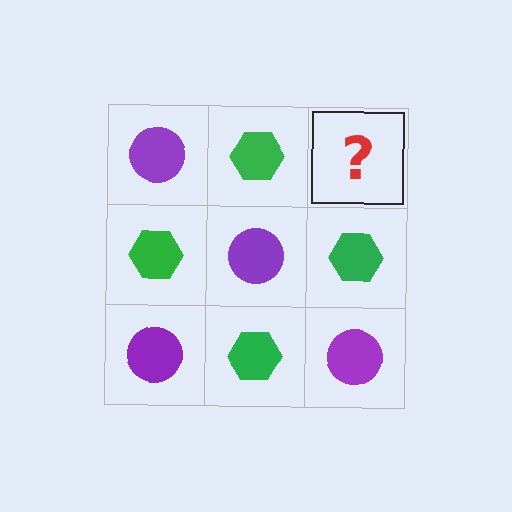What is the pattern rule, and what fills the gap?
The rule is that it alternates purple circle and green hexagon in a checkerboard pattern. The gap should be filled with a purple circle.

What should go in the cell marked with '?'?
The missing cell should contain a purple circle.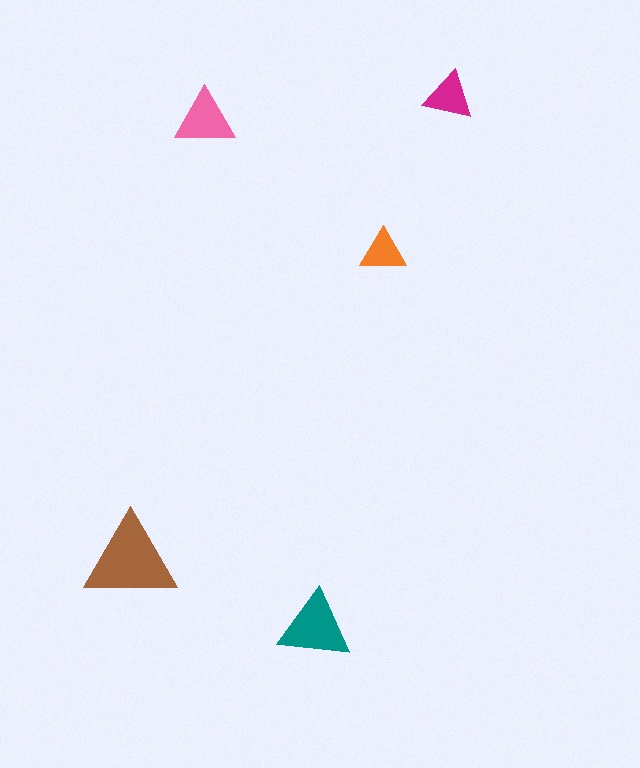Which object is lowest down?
The teal triangle is bottommost.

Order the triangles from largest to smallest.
the brown one, the teal one, the pink one, the magenta one, the orange one.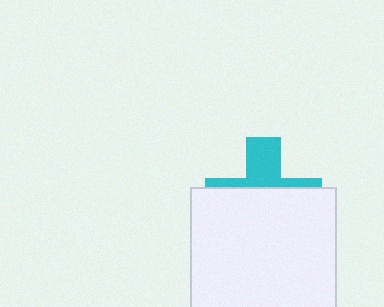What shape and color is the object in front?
The object in front is a white square.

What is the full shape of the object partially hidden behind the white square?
The partially hidden object is a cyan cross.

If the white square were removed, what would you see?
You would see the complete cyan cross.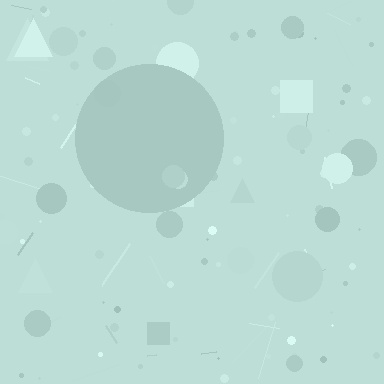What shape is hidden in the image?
A circle is hidden in the image.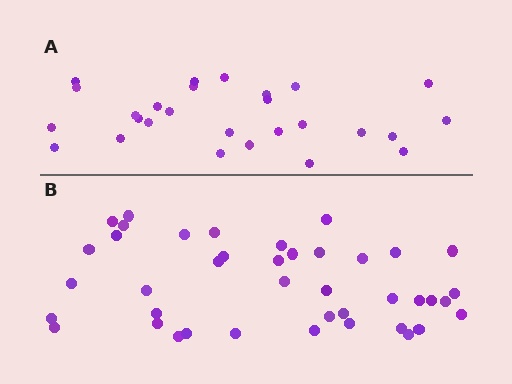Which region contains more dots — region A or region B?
Region B (the bottom region) has more dots.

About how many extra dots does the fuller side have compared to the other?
Region B has approximately 15 more dots than region A.